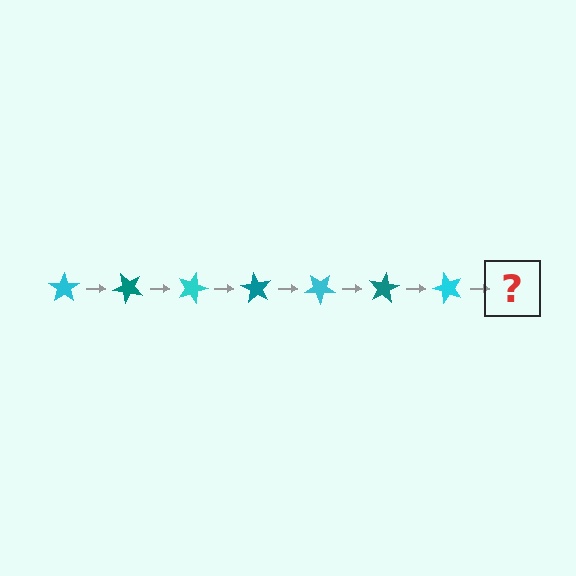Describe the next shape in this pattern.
It should be a teal star, rotated 315 degrees from the start.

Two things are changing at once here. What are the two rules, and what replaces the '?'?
The two rules are that it rotates 45 degrees each step and the color cycles through cyan and teal. The '?' should be a teal star, rotated 315 degrees from the start.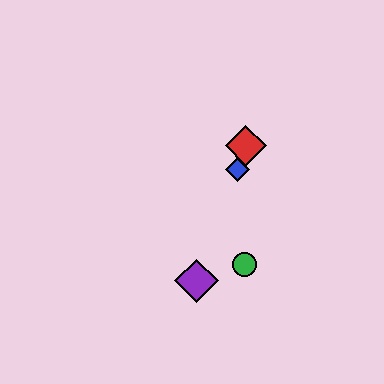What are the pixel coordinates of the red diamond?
The red diamond is at (246, 146).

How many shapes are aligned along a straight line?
4 shapes (the red diamond, the blue diamond, the yellow diamond, the purple diamond) are aligned along a straight line.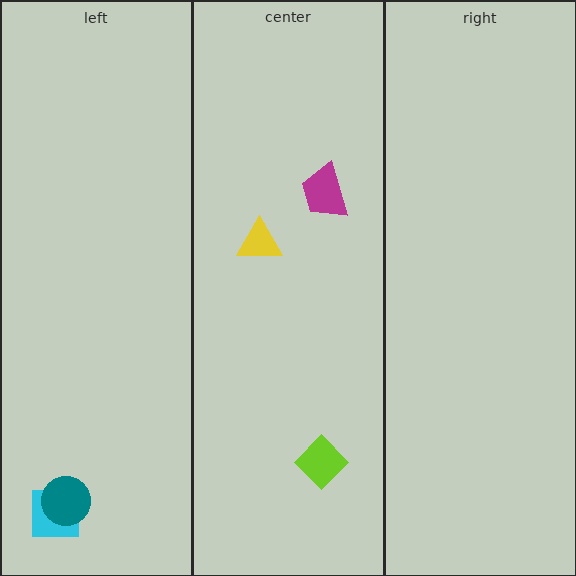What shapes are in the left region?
The cyan square, the teal circle.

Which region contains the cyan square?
The left region.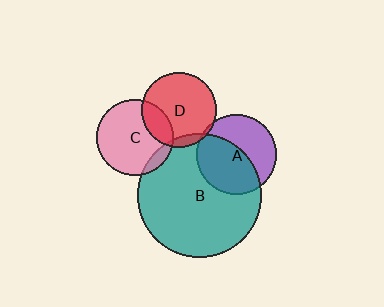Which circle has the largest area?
Circle B (teal).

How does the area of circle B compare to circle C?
Approximately 2.6 times.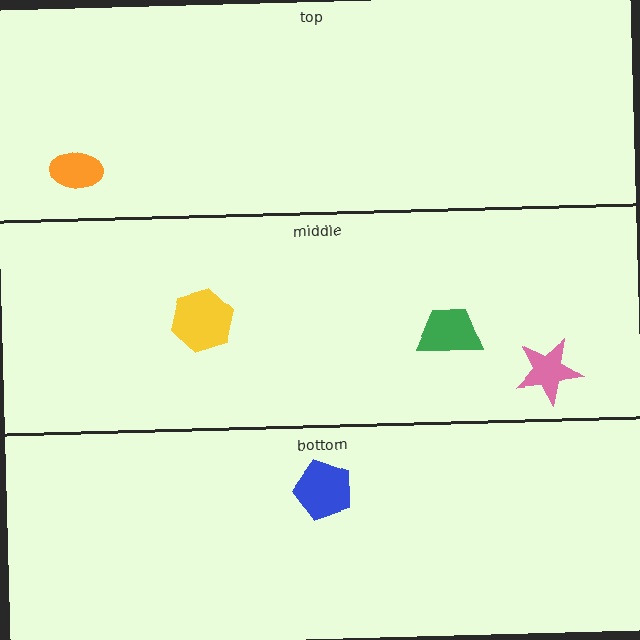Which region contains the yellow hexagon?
The middle region.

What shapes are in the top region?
The orange ellipse.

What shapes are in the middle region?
The green trapezoid, the pink star, the yellow hexagon.